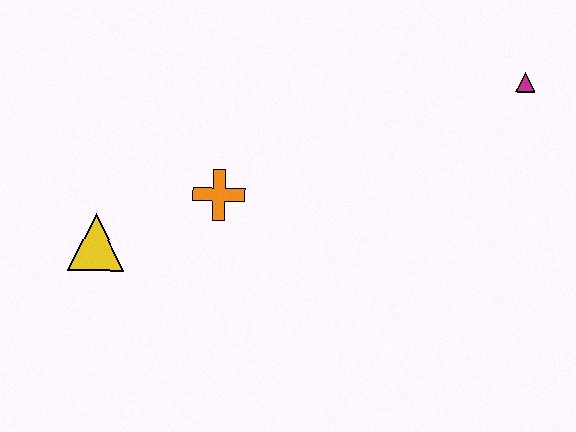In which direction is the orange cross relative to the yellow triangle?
The orange cross is to the right of the yellow triangle.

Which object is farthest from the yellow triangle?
The magenta triangle is farthest from the yellow triangle.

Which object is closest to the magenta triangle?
The orange cross is closest to the magenta triangle.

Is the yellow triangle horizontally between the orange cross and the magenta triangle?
No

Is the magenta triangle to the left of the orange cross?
No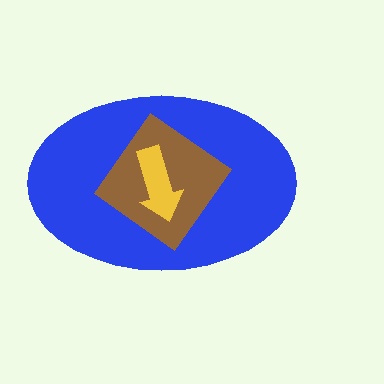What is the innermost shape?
The yellow arrow.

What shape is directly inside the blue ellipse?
The brown diamond.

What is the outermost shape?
The blue ellipse.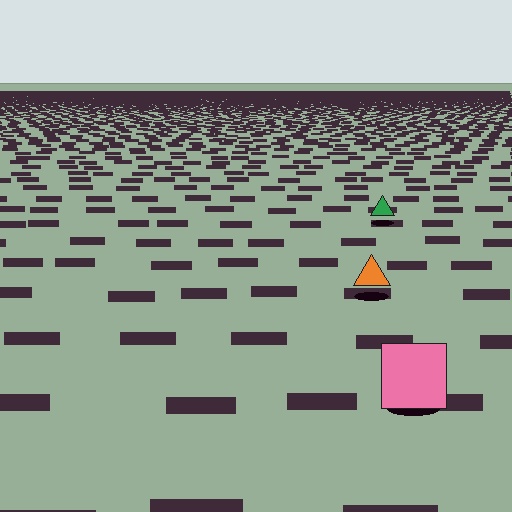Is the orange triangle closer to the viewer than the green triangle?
Yes. The orange triangle is closer — you can tell from the texture gradient: the ground texture is coarser near it.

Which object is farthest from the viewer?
The green triangle is farthest from the viewer. It appears smaller and the ground texture around it is denser.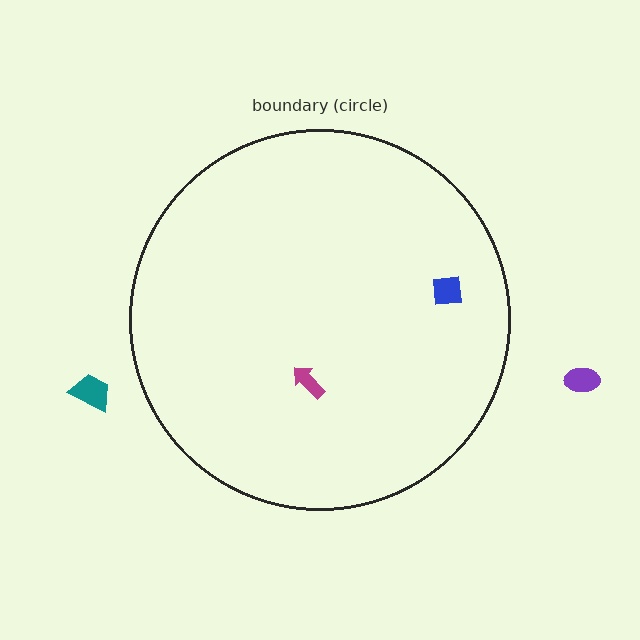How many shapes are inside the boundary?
2 inside, 2 outside.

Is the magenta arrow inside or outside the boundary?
Inside.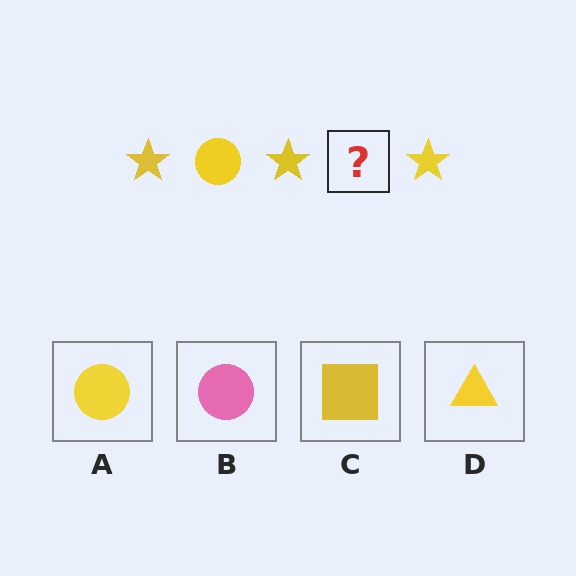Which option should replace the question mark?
Option A.